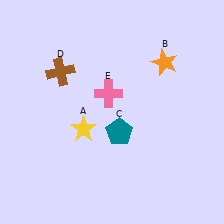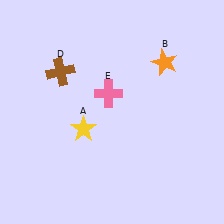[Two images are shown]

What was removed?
The teal pentagon (C) was removed in Image 2.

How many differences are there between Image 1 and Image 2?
There is 1 difference between the two images.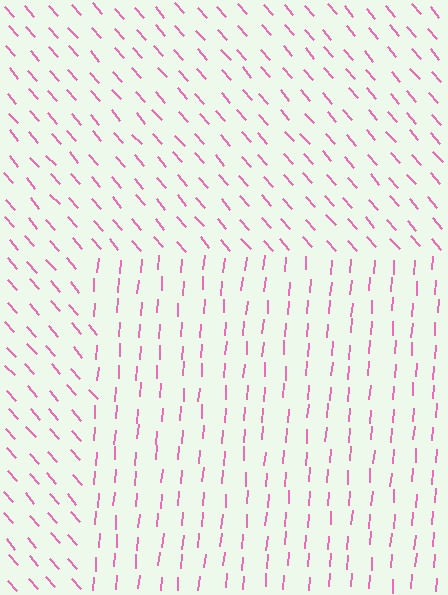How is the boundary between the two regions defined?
The boundary is defined purely by a change in line orientation (approximately 45 degrees difference). All lines are the same color and thickness.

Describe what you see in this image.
The image is filled with small pink line segments. A rectangle region in the image has lines oriented differently from the surrounding lines, creating a visible texture boundary.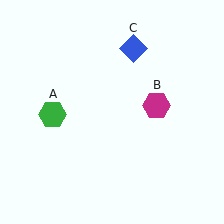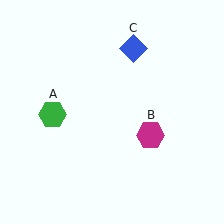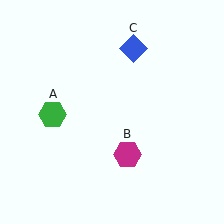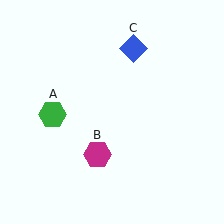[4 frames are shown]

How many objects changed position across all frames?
1 object changed position: magenta hexagon (object B).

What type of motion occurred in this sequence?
The magenta hexagon (object B) rotated clockwise around the center of the scene.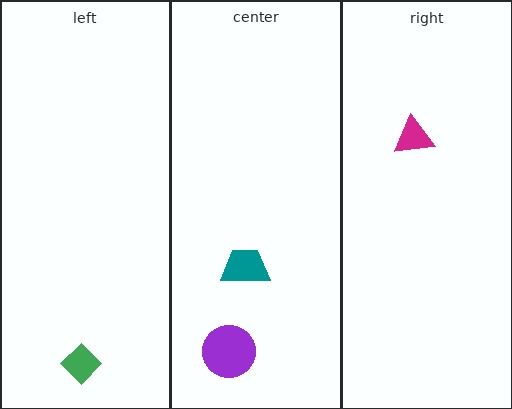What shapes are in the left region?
The green diamond.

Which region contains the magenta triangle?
The right region.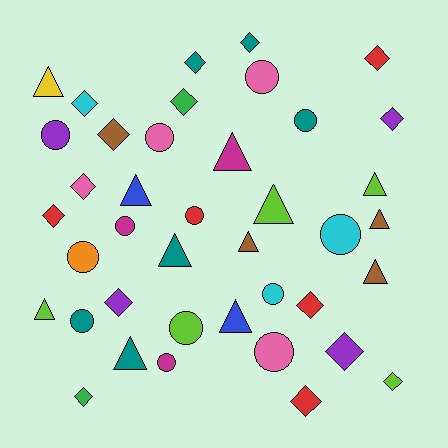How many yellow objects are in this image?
There is 1 yellow object.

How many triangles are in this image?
There are 12 triangles.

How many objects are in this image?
There are 40 objects.